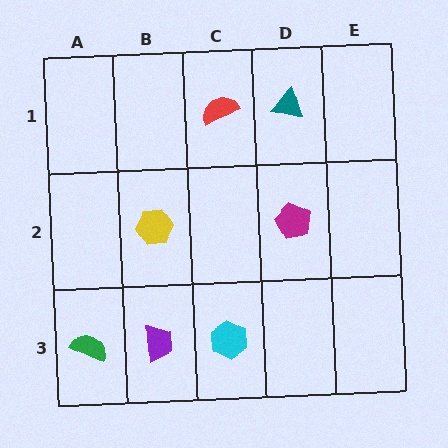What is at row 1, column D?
A teal triangle.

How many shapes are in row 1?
2 shapes.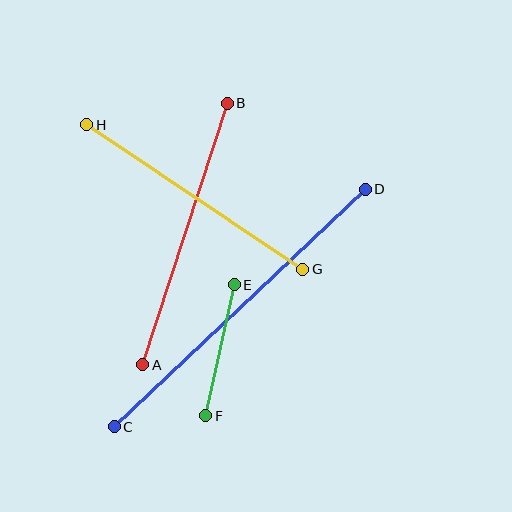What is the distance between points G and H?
The distance is approximately 260 pixels.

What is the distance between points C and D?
The distance is approximately 346 pixels.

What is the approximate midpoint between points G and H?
The midpoint is at approximately (195, 197) pixels.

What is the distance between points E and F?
The distance is approximately 134 pixels.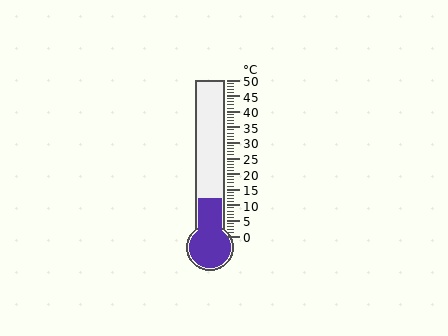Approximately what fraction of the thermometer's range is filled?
The thermometer is filled to approximately 25% of its range.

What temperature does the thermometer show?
The thermometer shows approximately 12°C.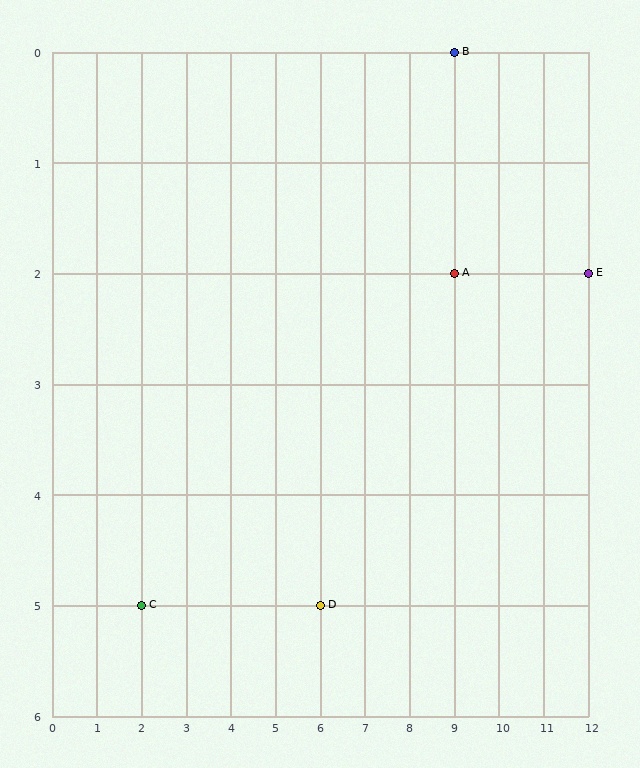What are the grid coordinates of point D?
Point D is at grid coordinates (6, 5).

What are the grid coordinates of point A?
Point A is at grid coordinates (9, 2).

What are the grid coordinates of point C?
Point C is at grid coordinates (2, 5).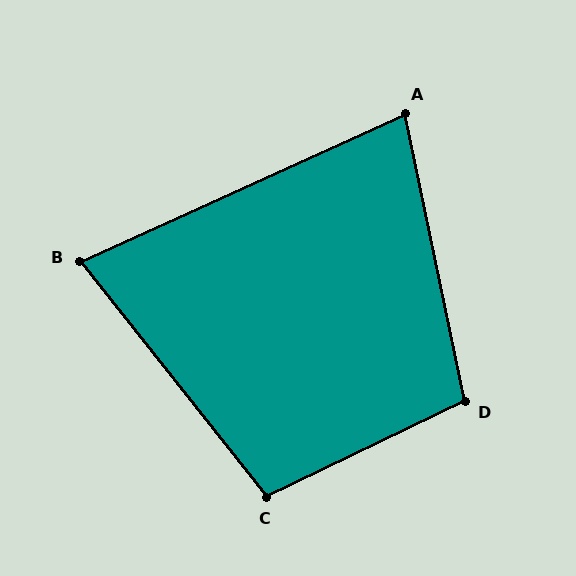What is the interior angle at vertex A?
Approximately 77 degrees (acute).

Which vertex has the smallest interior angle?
B, at approximately 76 degrees.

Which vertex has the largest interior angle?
D, at approximately 104 degrees.